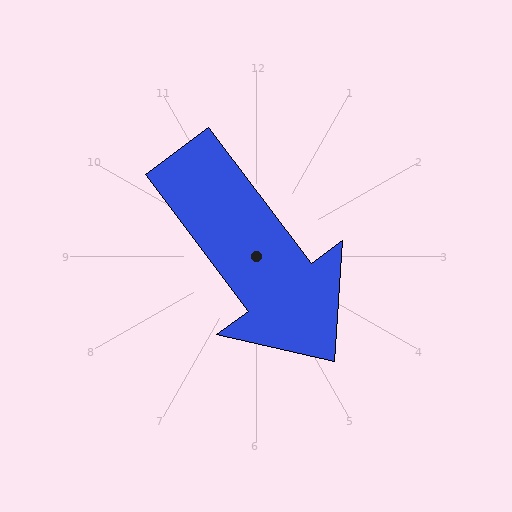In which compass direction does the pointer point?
Southeast.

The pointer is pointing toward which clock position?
Roughly 5 o'clock.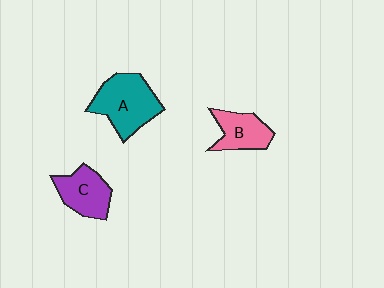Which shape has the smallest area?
Shape B (pink).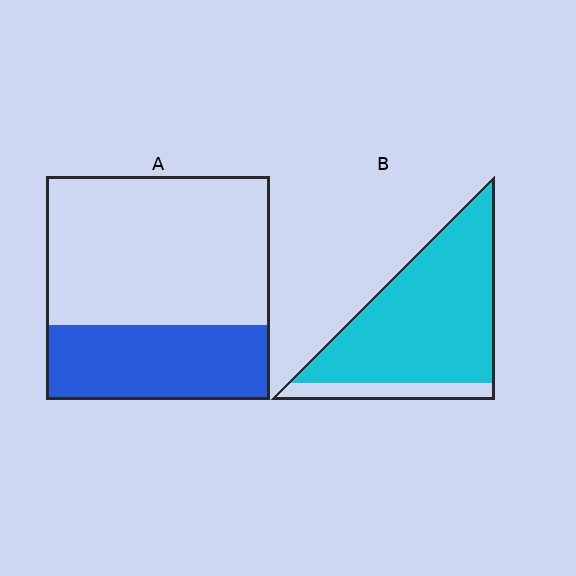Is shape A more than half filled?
No.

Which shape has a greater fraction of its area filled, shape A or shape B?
Shape B.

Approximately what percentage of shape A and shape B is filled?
A is approximately 35% and B is approximately 85%.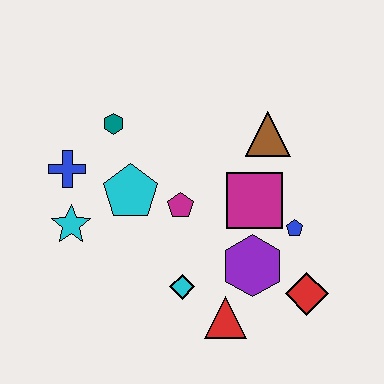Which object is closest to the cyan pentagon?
The magenta pentagon is closest to the cyan pentagon.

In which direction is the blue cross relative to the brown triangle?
The blue cross is to the left of the brown triangle.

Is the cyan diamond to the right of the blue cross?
Yes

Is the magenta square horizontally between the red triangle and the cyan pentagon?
No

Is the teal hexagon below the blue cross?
No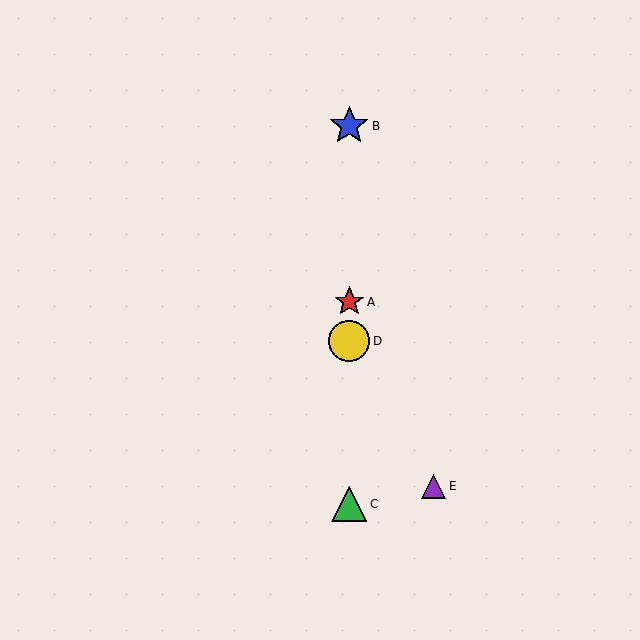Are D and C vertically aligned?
Yes, both are at x≈349.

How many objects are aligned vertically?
4 objects (A, B, C, D) are aligned vertically.